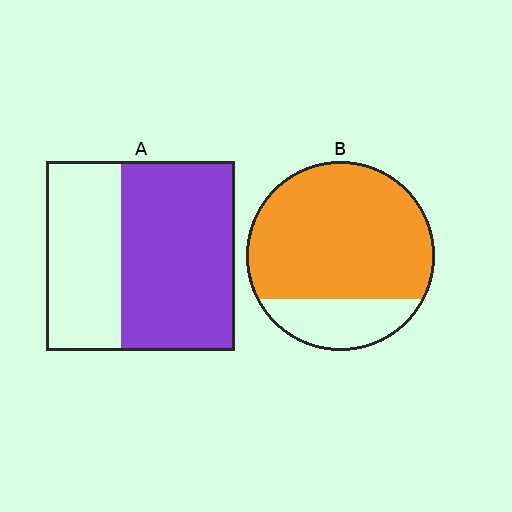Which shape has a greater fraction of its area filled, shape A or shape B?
Shape B.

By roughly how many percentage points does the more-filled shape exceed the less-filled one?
By roughly 20 percentage points (B over A).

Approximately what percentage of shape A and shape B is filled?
A is approximately 60% and B is approximately 80%.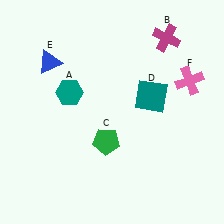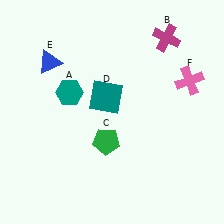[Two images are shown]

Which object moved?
The teal square (D) moved left.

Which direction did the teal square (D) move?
The teal square (D) moved left.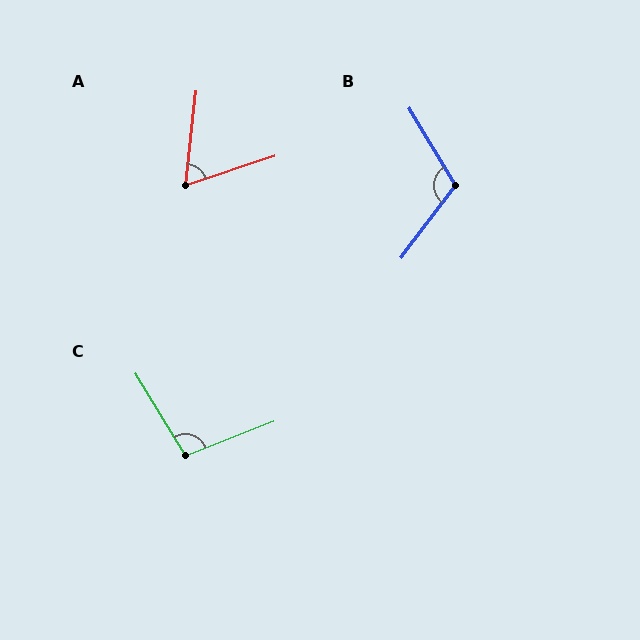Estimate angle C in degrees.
Approximately 100 degrees.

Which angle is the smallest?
A, at approximately 65 degrees.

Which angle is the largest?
B, at approximately 112 degrees.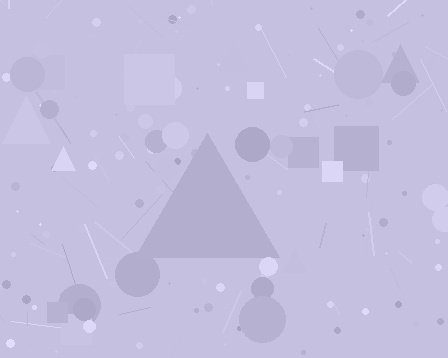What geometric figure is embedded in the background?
A triangle is embedded in the background.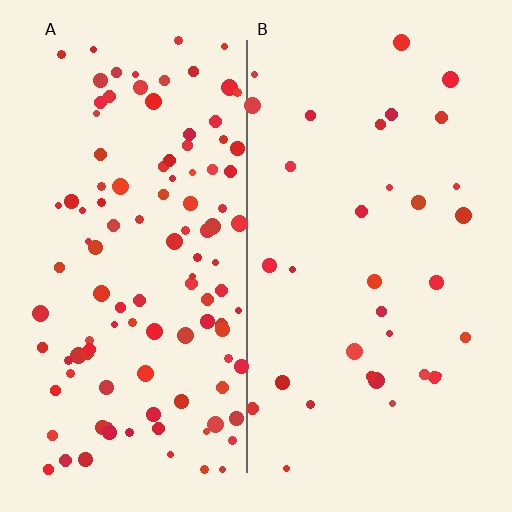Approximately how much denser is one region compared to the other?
Approximately 3.3× — region A over region B.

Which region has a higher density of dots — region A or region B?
A (the left).